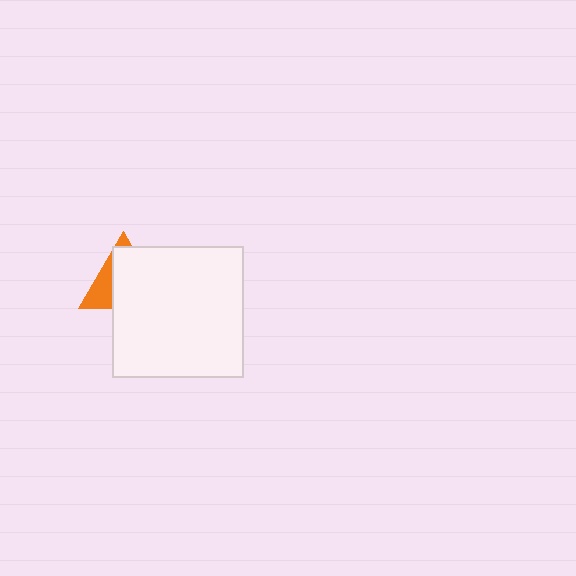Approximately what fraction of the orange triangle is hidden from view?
Roughly 69% of the orange triangle is hidden behind the white square.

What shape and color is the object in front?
The object in front is a white square.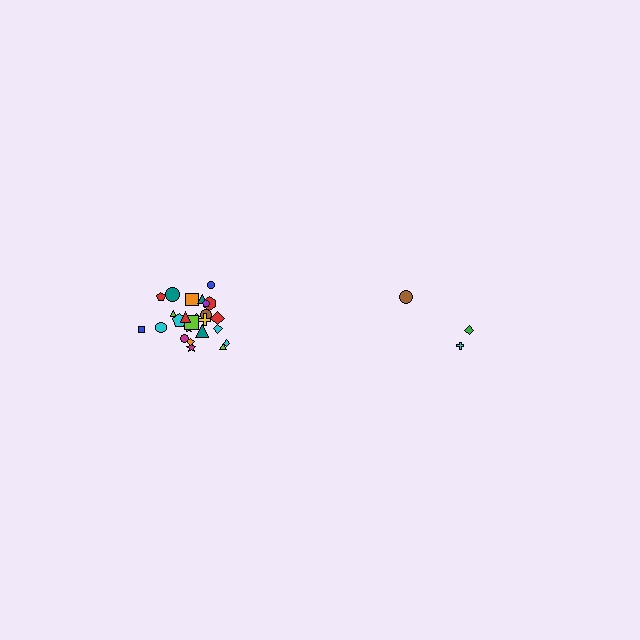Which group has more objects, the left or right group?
The left group.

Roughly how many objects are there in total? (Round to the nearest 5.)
Roughly 30 objects in total.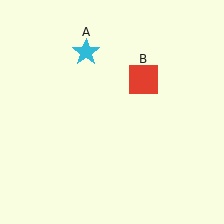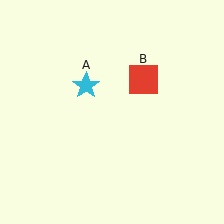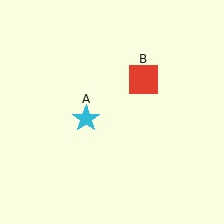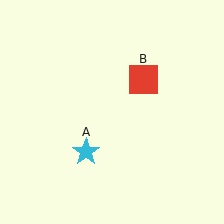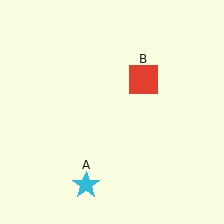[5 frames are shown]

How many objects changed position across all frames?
1 object changed position: cyan star (object A).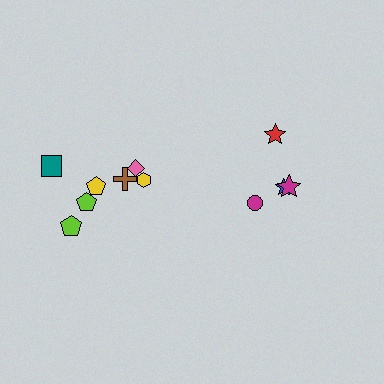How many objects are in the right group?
There are 4 objects.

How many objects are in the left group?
There are 7 objects.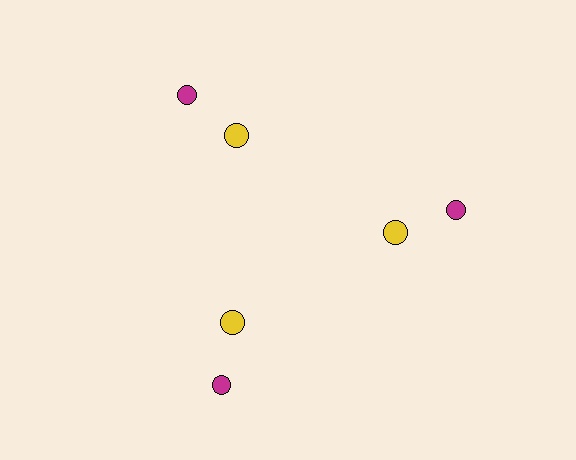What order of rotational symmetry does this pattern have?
This pattern has 3-fold rotational symmetry.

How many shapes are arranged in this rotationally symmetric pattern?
There are 6 shapes, arranged in 3 groups of 2.